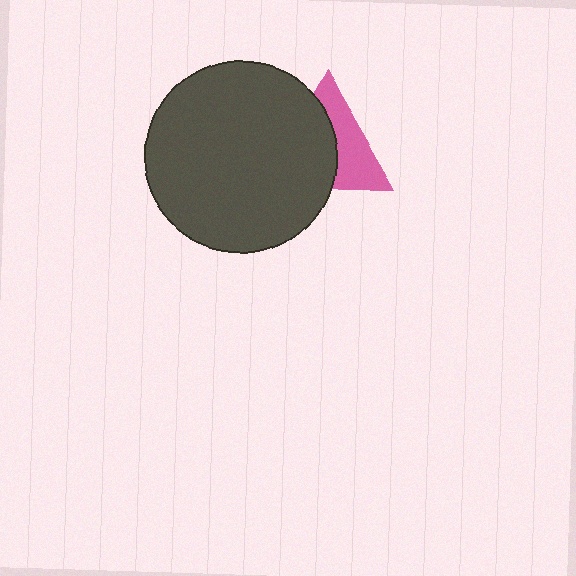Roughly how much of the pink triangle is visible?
About half of it is visible (roughly 45%).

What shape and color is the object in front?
The object in front is a dark gray circle.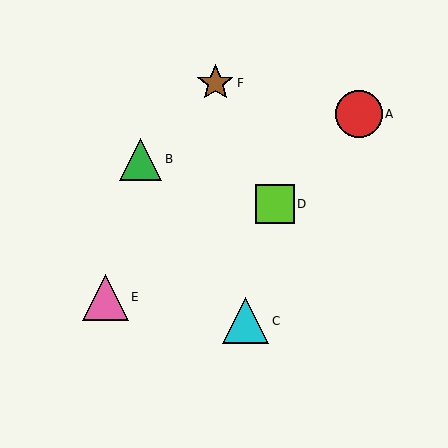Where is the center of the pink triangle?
The center of the pink triangle is at (106, 297).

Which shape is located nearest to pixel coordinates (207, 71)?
The brown star (labeled F) at (215, 83) is nearest to that location.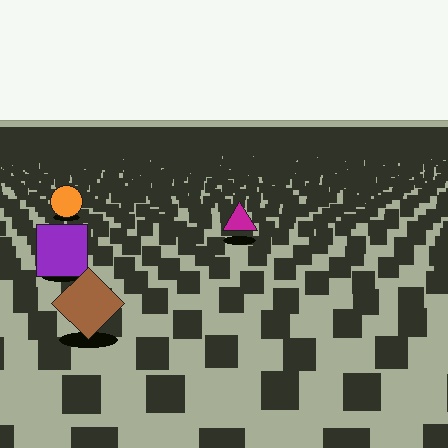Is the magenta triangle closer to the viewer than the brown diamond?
No. The brown diamond is closer — you can tell from the texture gradient: the ground texture is coarser near it.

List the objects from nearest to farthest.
From nearest to farthest: the brown diamond, the purple square, the magenta triangle, the orange circle.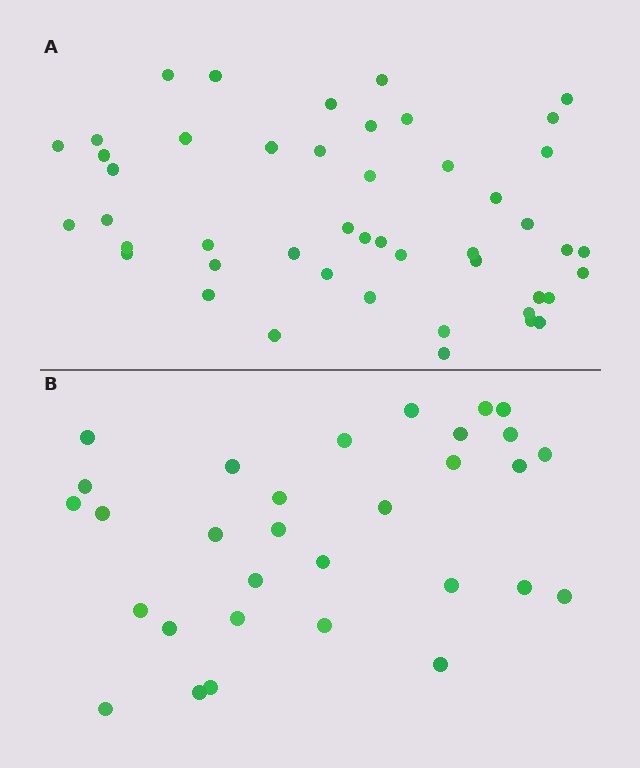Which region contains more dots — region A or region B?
Region A (the top region) has more dots.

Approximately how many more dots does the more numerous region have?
Region A has approximately 15 more dots than region B.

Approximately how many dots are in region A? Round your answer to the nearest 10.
About 50 dots. (The exact count is 47, which rounds to 50.)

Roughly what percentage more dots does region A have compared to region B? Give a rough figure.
About 50% more.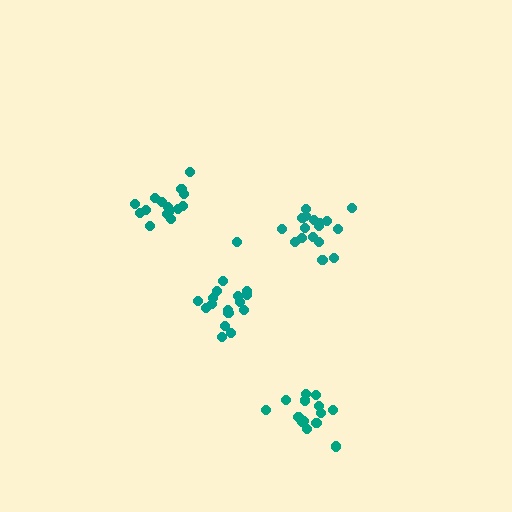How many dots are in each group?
Group 1: 17 dots, Group 2: 14 dots, Group 3: 15 dots, Group 4: 18 dots (64 total).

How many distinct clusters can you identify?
There are 4 distinct clusters.